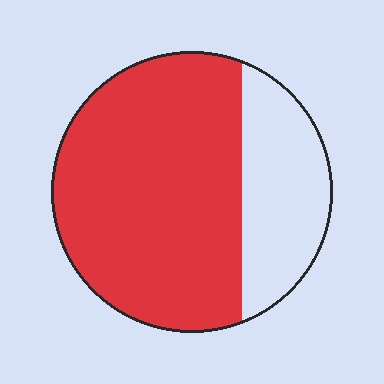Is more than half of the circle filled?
Yes.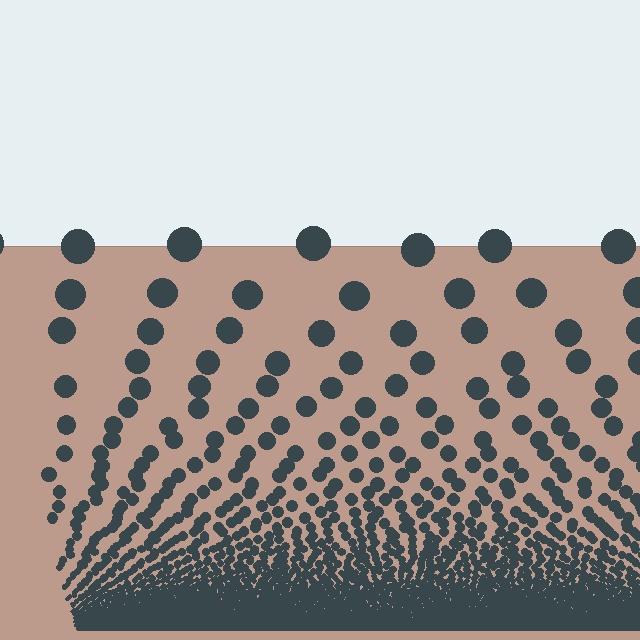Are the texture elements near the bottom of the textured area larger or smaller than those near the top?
Smaller. The gradient is inverted — elements near the bottom are smaller and denser.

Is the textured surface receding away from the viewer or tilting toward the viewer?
The surface appears to tilt toward the viewer. Texture elements get larger and sparser toward the top.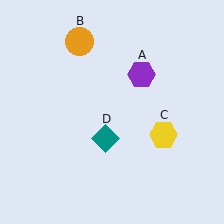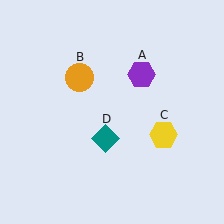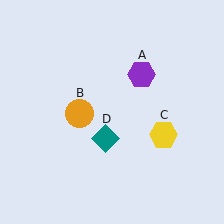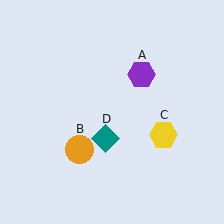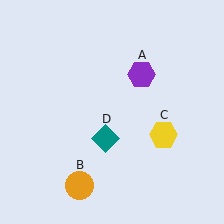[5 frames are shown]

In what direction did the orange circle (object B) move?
The orange circle (object B) moved down.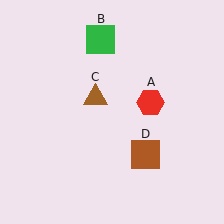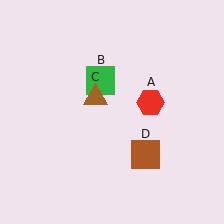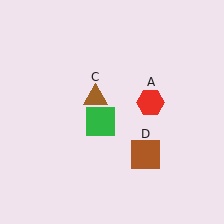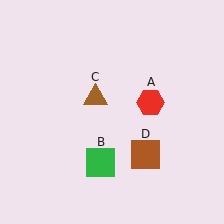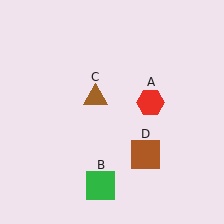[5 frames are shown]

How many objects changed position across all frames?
1 object changed position: green square (object B).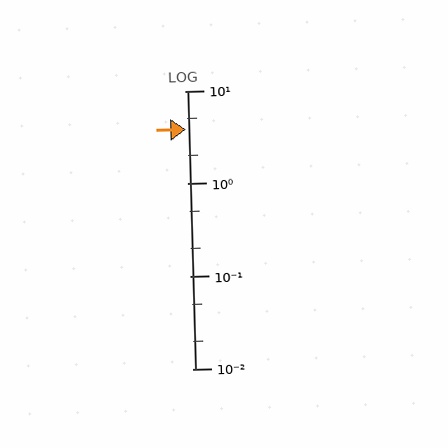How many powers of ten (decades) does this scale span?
The scale spans 3 decades, from 0.01 to 10.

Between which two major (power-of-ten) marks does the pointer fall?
The pointer is between 1 and 10.